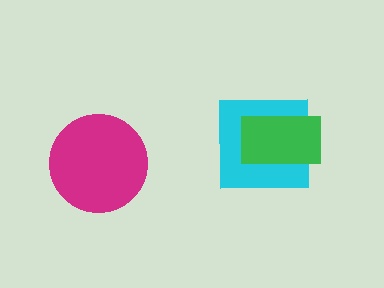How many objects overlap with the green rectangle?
1 object overlaps with the green rectangle.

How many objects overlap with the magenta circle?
0 objects overlap with the magenta circle.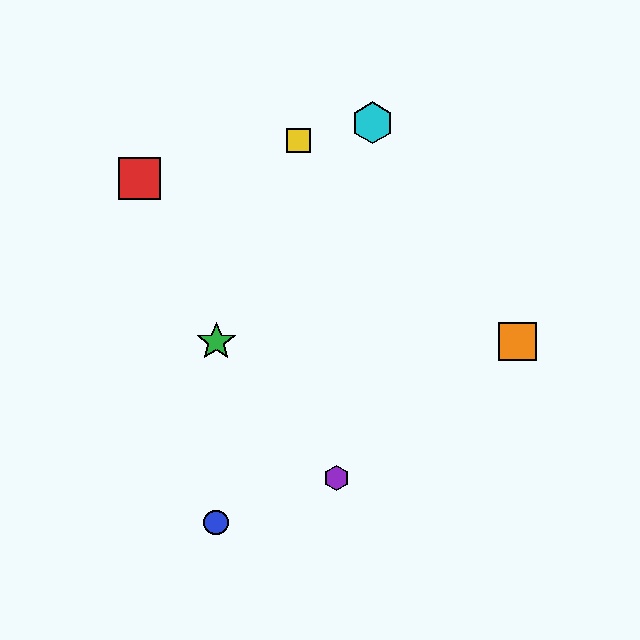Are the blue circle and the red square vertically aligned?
No, the blue circle is at x≈216 and the red square is at x≈139.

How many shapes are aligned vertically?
2 shapes (the blue circle, the green star) are aligned vertically.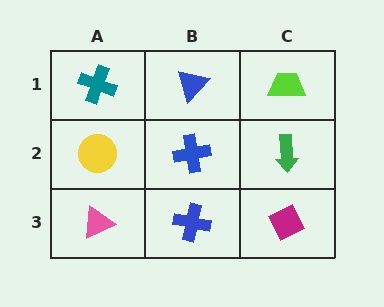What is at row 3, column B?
A blue cross.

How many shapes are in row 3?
3 shapes.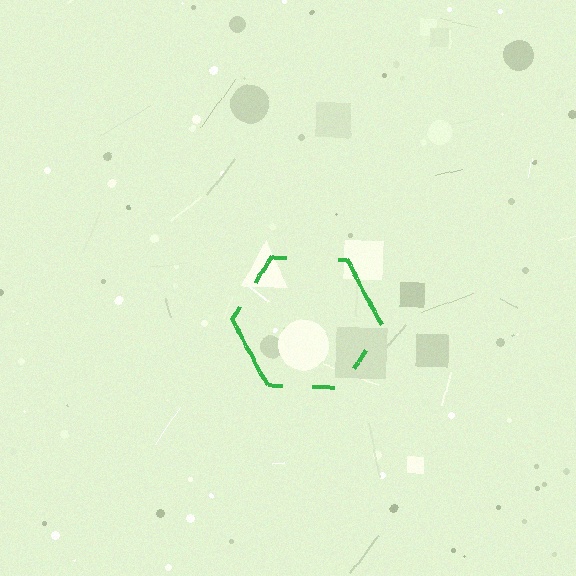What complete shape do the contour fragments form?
The contour fragments form a hexagon.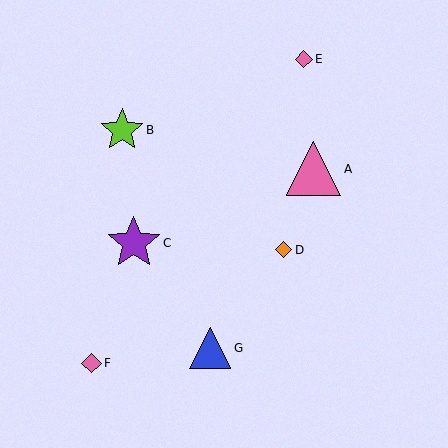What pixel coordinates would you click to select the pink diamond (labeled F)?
Click at (92, 363) to select the pink diamond F.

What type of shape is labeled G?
Shape G is a blue triangle.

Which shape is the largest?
The pink triangle (labeled A) is the largest.